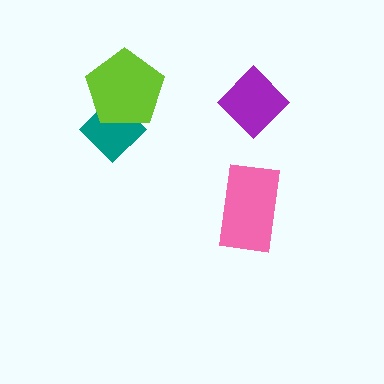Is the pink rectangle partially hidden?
No, no other shape covers it.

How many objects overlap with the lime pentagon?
1 object overlaps with the lime pentagon.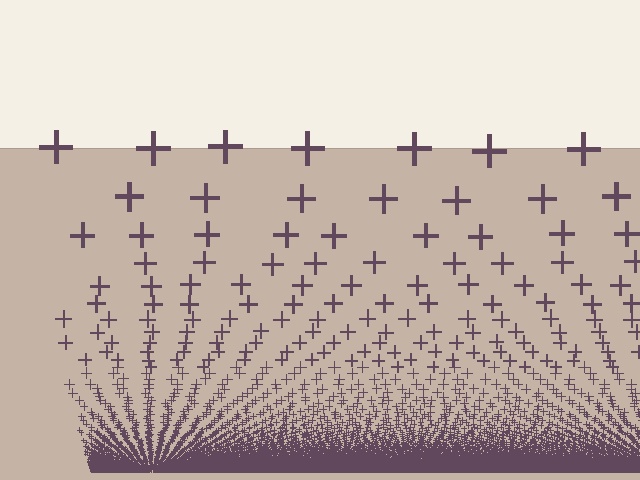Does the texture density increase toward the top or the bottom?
Density increases toward the bottom.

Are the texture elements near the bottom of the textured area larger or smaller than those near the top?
Smaller. The gradient is inverted — elements near the bottom are smaller and denser.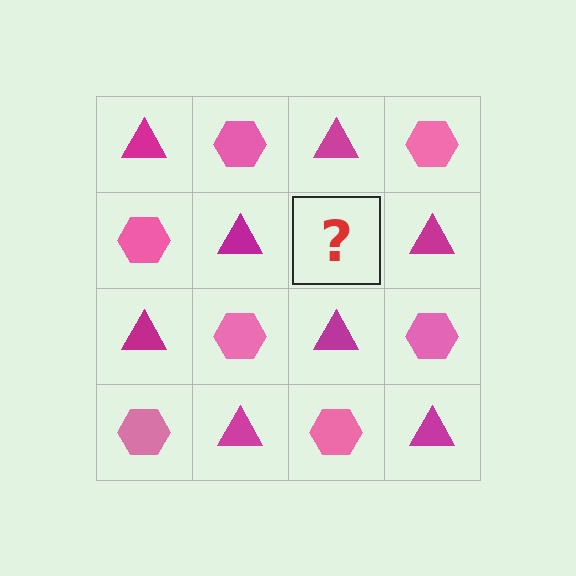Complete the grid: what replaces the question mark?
The question mark should be replaced with a pink hexagon.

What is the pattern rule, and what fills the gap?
The rule is that it alternates magenta triangle and pink hexagon in a checkerboard pattern. The gap should be filled with a pink hexagon.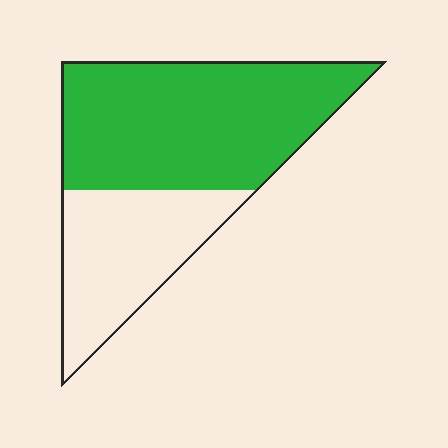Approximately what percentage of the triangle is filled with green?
Approximately 65%.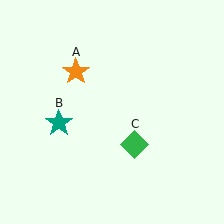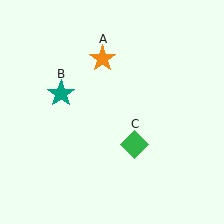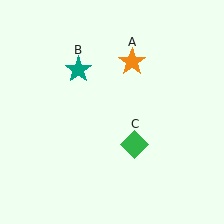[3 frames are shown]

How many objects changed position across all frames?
2 objects changed position: orange star (object A), teal star (object B).